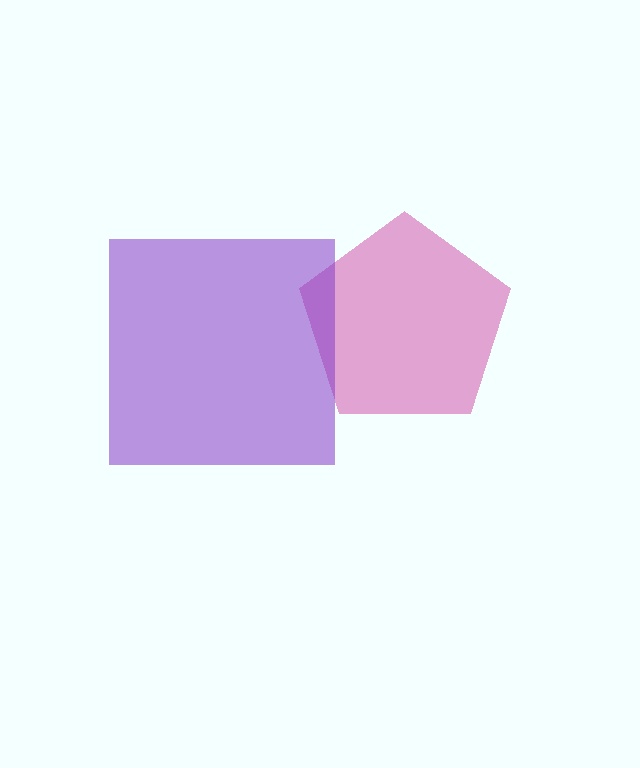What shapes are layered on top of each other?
The layered shapes are: a magenta pentagon, a purple square.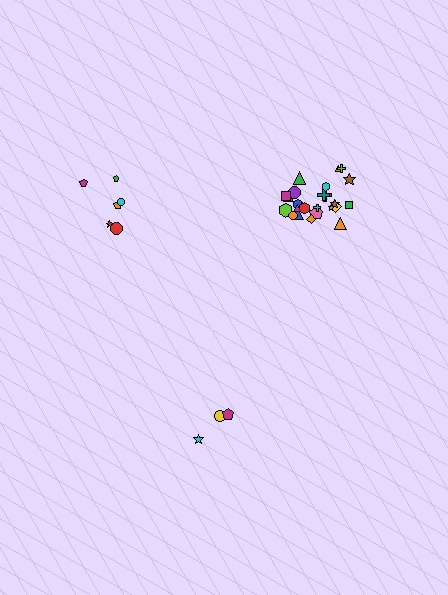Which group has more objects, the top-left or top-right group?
The top-right group.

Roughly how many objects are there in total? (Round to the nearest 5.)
Roughly 35 objects in total.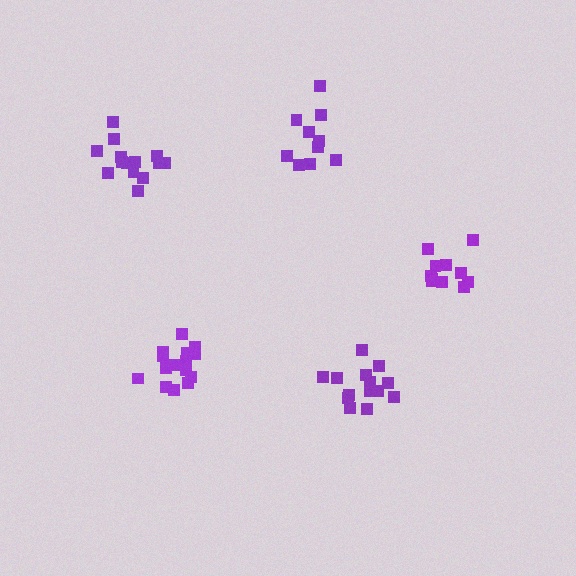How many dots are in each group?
Group 1: 15 dots, Group 2: 14 dots, Group 3: 14 dots, Group 4: 11 dots, Group 5: 10 dots (64 total).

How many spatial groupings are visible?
There are 5 spatial groupings.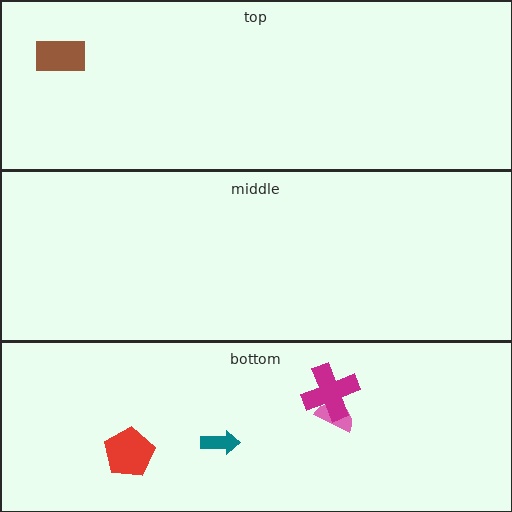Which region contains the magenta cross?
The bottom region.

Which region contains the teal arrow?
The bottom region.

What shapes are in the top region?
The brown rectangle.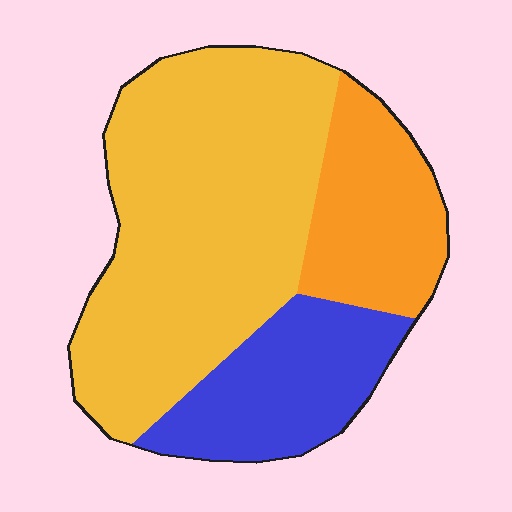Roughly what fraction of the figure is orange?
Orange takes up about one fifth (1/5) of the figure.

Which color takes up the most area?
Yellow, at roughly 60%.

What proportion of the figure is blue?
Blue takes up about one fifth (1/5) of the figure.